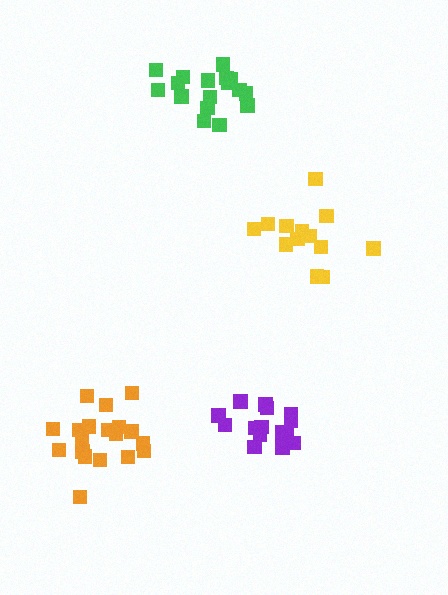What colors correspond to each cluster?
The clusters are colored: purple, yellow, orange, green.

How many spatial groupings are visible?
There are 4 spatial groupings.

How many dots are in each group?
Group 1: 17 dots, Group 2: 13 dots, Group 3: 19 dots, Group 4: 17 dots (66 total).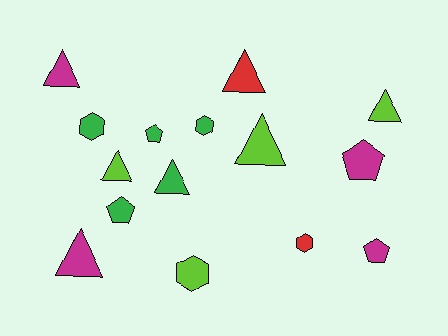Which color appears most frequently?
Green, with 5 objects.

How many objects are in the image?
There are 15 objects.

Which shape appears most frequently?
Triangle, with 7 objects.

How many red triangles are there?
There is 1 red triangle.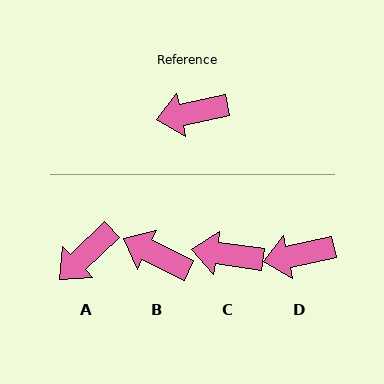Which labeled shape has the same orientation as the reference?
D.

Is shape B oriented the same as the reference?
No, it is off by about 38 degrees.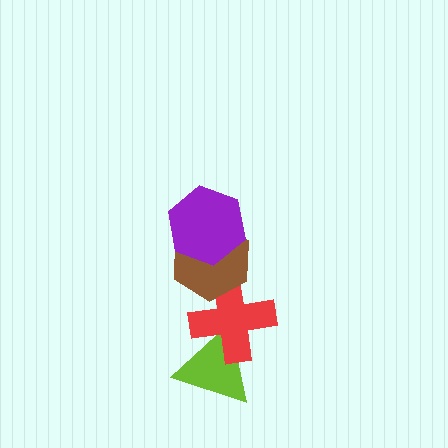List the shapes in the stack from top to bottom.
From top to bottom: the purple hexagon, the brown hexagon, the red cross, the lime triangle.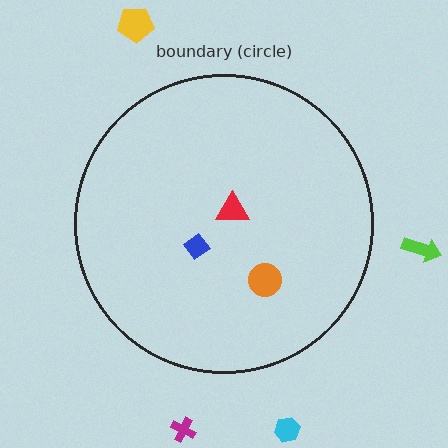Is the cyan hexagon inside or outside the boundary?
Outside.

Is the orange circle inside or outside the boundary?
Inside.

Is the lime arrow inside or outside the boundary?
Outside.